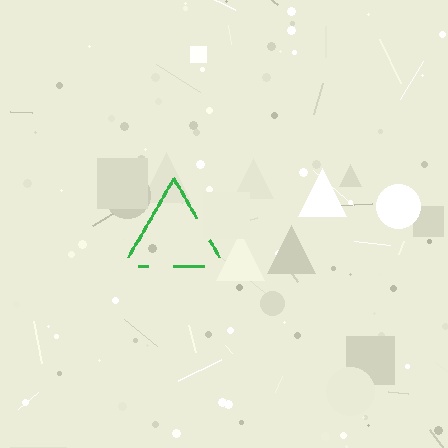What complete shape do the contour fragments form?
The contour fragments form a triangle.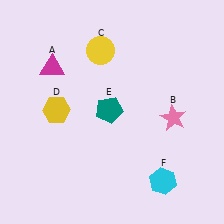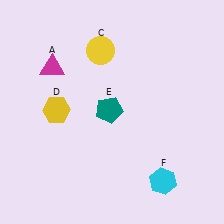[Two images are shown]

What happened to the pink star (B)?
The pink star (B) was removed in Image 2. It was in the bottom-right area of Image 1.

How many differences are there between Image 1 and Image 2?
There is 1 difference between the two images.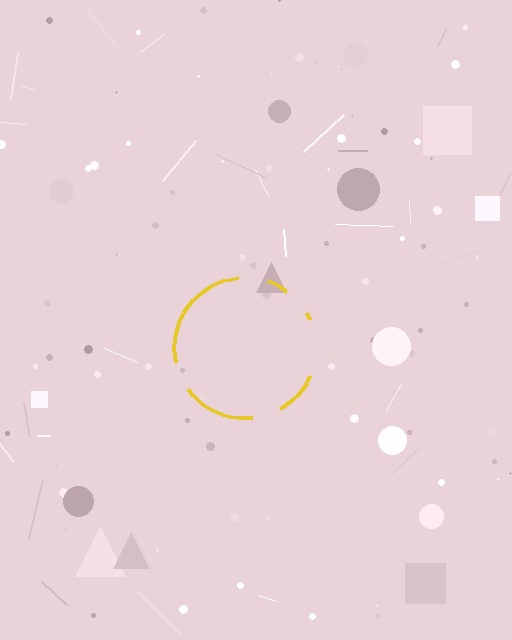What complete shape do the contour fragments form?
The contour fragments form a circle.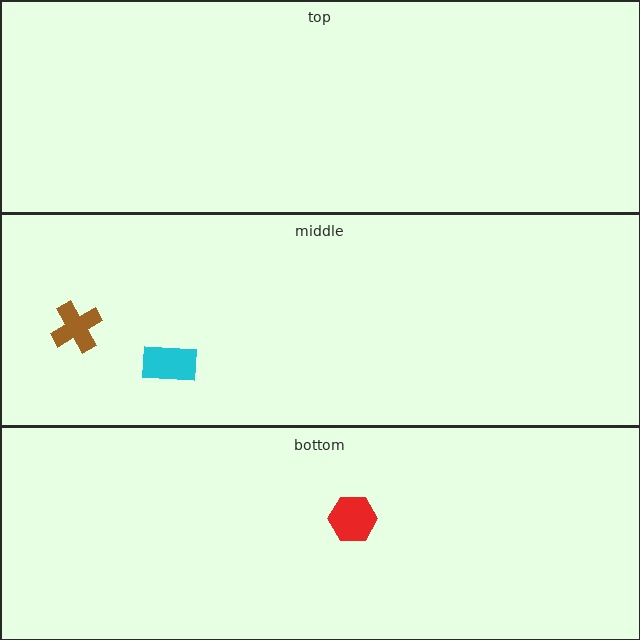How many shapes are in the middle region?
2.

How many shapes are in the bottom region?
1.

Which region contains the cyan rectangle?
The middle region.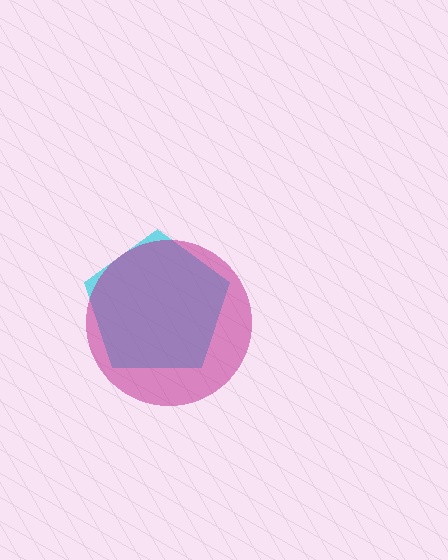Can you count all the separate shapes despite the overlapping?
Yes, there are 2 separate shapes.